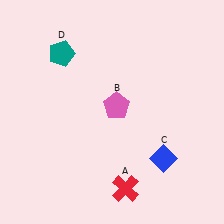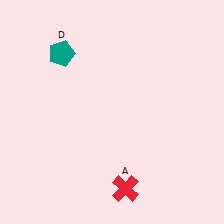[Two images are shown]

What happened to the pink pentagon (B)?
The pink pentagon (B) was removed in Image 2. It was in the top-right area of Image 1.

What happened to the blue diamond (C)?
The blue diamond (C) was removed in Image 2. It was in the bottom-right area of Image 1.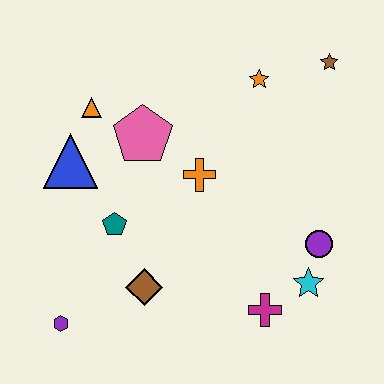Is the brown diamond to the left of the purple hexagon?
No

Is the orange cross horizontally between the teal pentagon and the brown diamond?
No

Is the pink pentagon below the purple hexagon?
No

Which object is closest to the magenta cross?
The cyan star is closest to the magenta cross.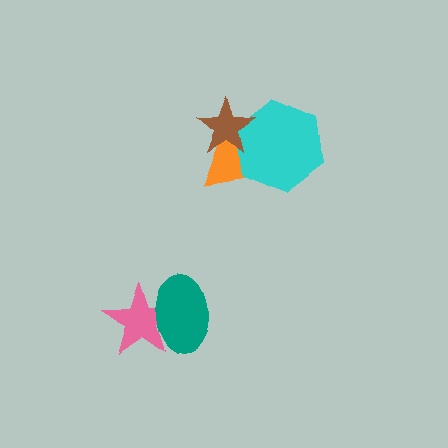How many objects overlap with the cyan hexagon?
2 objects overlap with the cyan hexagon.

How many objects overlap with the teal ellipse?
1 object overlaps with the teal ellipse.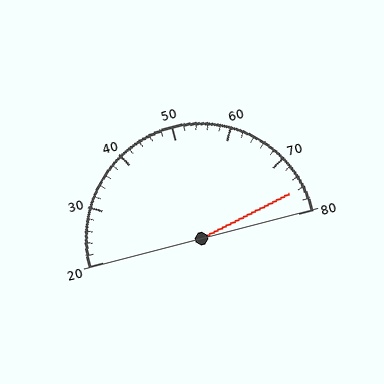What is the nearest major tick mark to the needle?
The nearest major tick mark is 80.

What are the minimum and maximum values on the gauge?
The gauge ranges from 20 to 80.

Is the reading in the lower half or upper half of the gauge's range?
The reading is in the upper half of the range (20 to 80).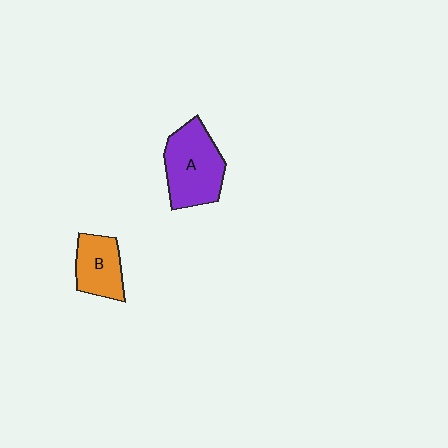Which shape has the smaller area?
Shape B (orange).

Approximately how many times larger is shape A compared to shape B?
Approximately 1.6 times.